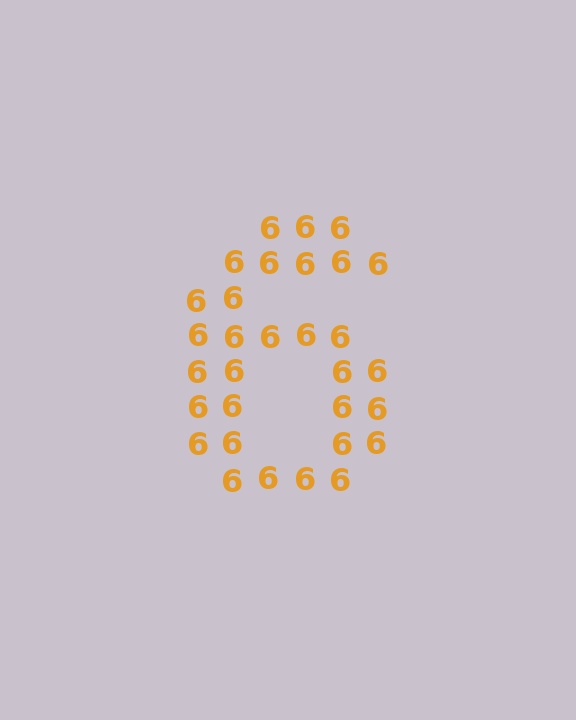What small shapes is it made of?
It is made of small digit 6's.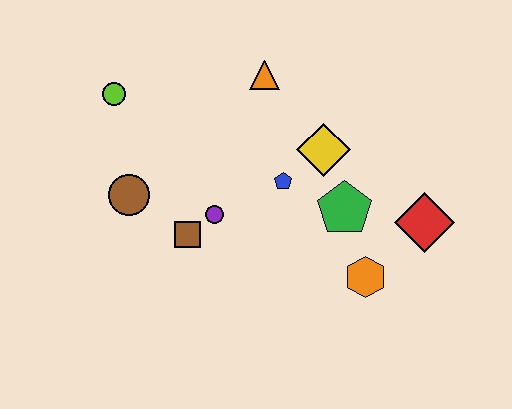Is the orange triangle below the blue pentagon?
No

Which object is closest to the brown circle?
The brown square is closest to the brown circle.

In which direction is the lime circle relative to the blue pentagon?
The lime circle is to the left of the blue pentagon.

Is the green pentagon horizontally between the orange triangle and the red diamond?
Yes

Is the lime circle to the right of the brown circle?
No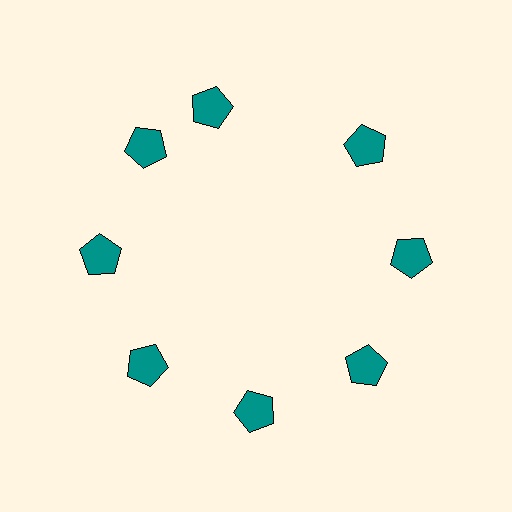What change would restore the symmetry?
The symmetry would be restored by rotating it back into even spacing with its neighbors so that all 8 pentagons sit at equal angles and equal distance from the center.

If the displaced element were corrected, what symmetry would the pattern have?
It would have 8-fold rotational symmetry — the pattern would map onto itself every 45 degrees.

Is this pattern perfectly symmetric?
No. The 8 teal pentagons are arranged in a ring, but one element near the 12 o'clock position is rotated out of alignment along the ring, breaking the 8-fold rotational symmetry.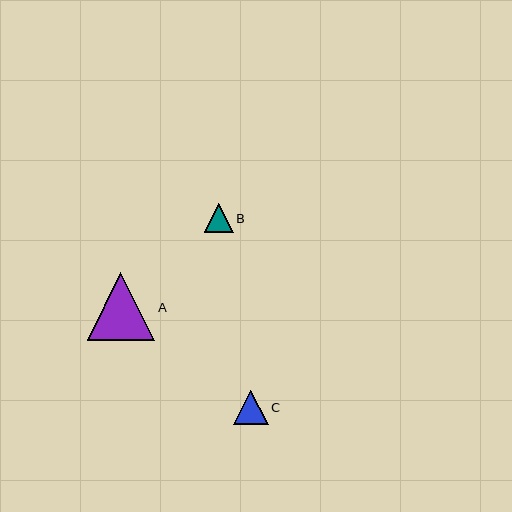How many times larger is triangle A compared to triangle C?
Triangle A is approximately 1.9 times the size of triangle C.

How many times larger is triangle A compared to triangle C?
Triangle A is approximately 1.9 times the size of triangle C.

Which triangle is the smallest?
Triangle B is the smallest with a size of approximately 29 pixels.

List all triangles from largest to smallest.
From largest to smallest: A, C, B.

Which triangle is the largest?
Triangle A is the largest with a size of approximately 67 pixels.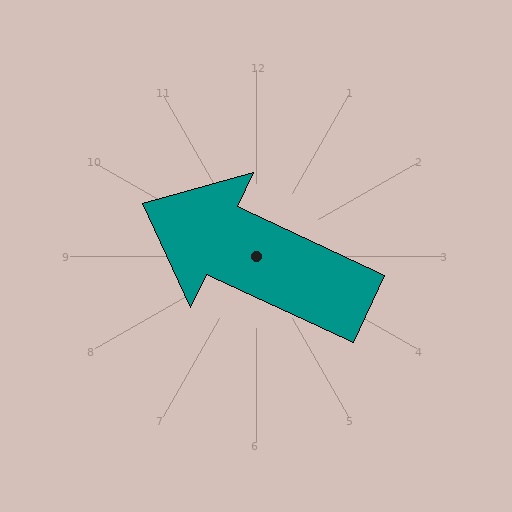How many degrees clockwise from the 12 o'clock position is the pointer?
Approximately 295 degrees.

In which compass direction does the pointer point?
Northwest.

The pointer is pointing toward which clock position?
Roughly 10 o'clock.